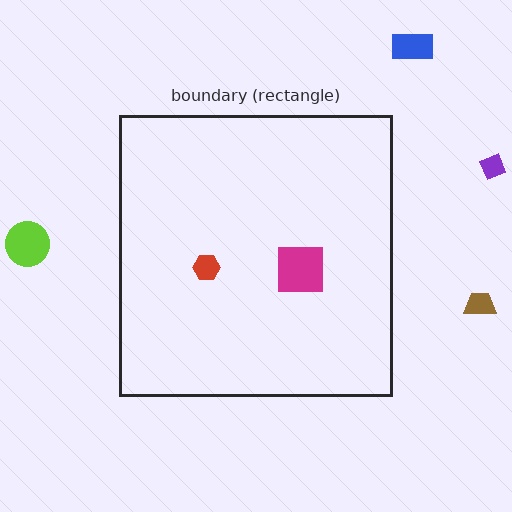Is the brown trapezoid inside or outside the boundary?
Outside.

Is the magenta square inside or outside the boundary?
Inside.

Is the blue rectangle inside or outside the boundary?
Outside.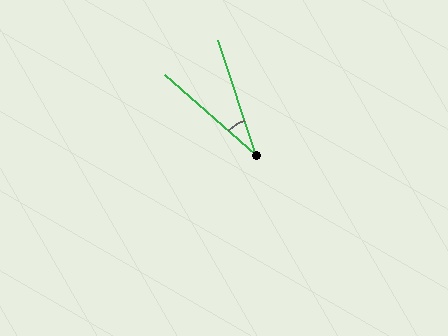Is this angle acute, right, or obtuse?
It is acute.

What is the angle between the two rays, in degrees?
Approximately 30 degrees.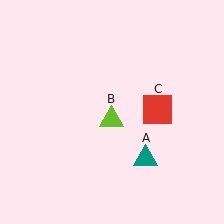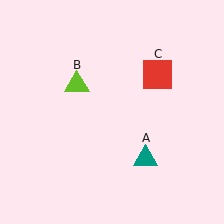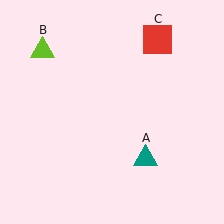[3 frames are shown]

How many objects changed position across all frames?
2 objects changed position: lime triangle (object B), red square (object C).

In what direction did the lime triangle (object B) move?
The lime triangle (object B) moved up and to the left.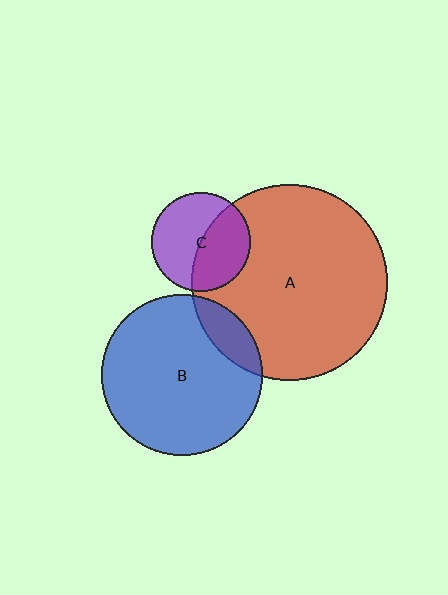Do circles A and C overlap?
Yes.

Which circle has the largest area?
Circle A (red).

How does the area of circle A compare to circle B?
Approximately 1.5 times.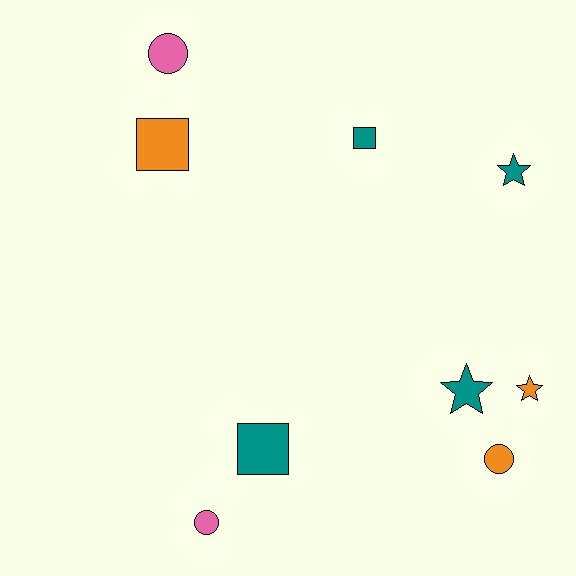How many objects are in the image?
There are 9 objects.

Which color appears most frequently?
Teal, with 4 objects.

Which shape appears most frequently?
Star, with 3 objects.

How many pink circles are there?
There are 2 pink circles.